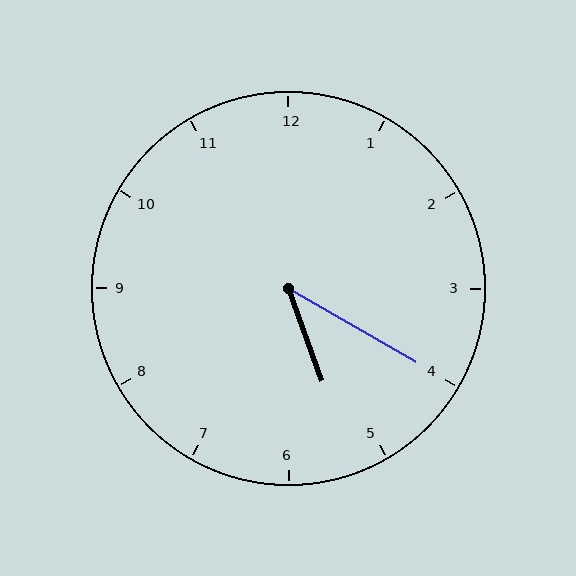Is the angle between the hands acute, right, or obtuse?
It is acute.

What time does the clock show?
5:20.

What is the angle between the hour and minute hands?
Approximately 40 degrees.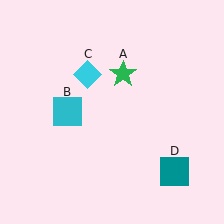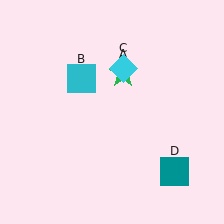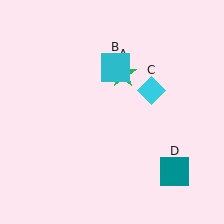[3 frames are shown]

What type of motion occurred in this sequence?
The cyan square (object B), cyan diamond (object C) rotated clockwise around the center of the scene.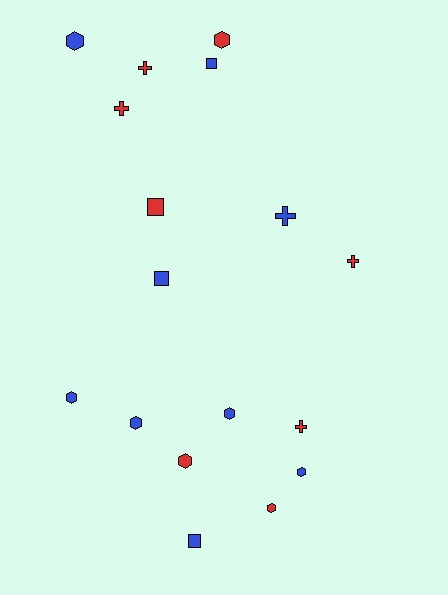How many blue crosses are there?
There is 1 blue cross.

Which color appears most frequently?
Blue, with 9 objects.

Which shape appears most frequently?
Hexagon, with 8 objects.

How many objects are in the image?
There are 17 objects.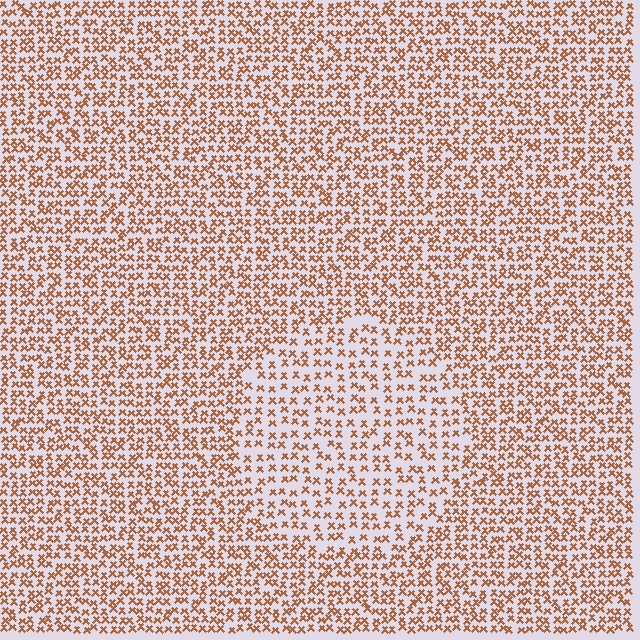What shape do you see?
I see a circle.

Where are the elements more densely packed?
The elements are more densely packed outside the circle boundary.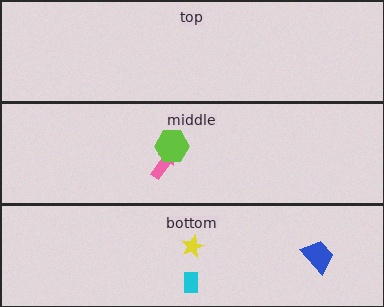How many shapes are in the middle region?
2.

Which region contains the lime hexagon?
The middle region.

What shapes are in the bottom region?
The blue trapezoid, the yellow star, the cyan rectangle.